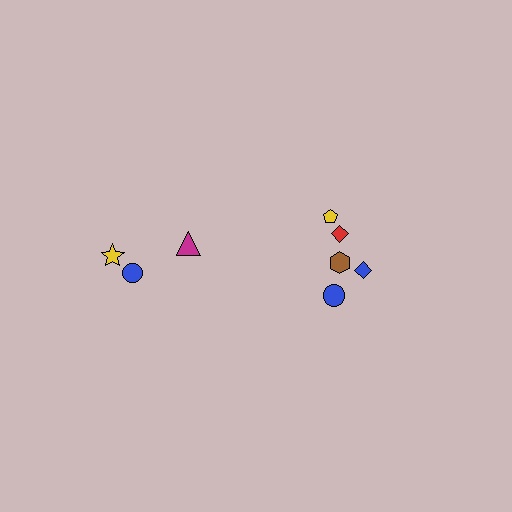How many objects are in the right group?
There are 5 objects.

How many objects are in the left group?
There are 3 objects.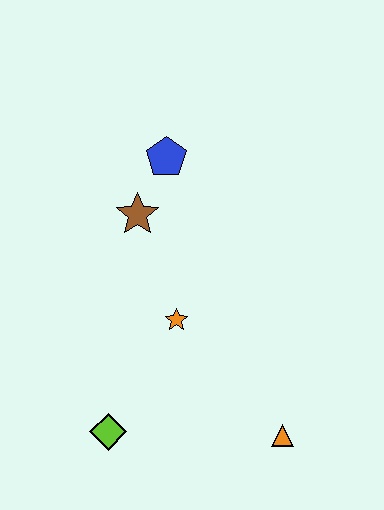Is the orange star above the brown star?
No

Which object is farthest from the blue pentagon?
The orange triangle is farthest from the blue pentagon.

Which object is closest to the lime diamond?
The orange star is closest to the lime diamond.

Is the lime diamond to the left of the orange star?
Yes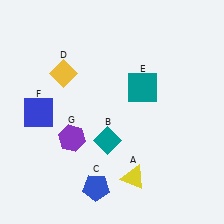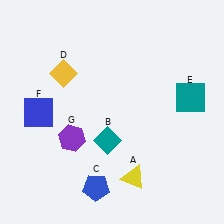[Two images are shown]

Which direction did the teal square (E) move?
The teal square (E) moved right.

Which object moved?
The teal square (E) moved right.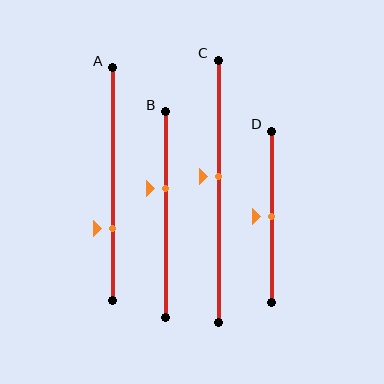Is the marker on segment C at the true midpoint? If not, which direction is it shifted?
No, the marker on segment C is shifted upward by about 6% of the segment length.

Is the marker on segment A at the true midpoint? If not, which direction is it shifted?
No, the marker on segment A is shifted downward by about 19% of the segment length.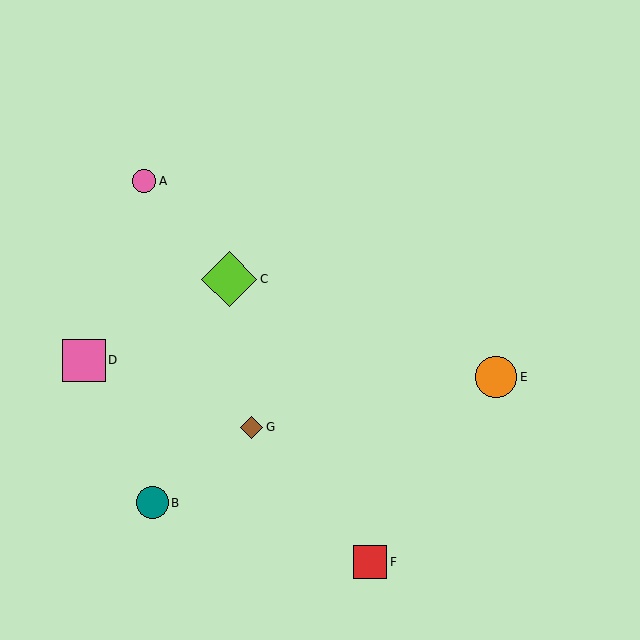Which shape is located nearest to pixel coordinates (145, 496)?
The teal circle (labeled B) at (153, 503) is nearest to that location.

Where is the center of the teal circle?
The center of the teal circle is at (153, 503).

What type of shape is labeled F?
Shape F is a red square.